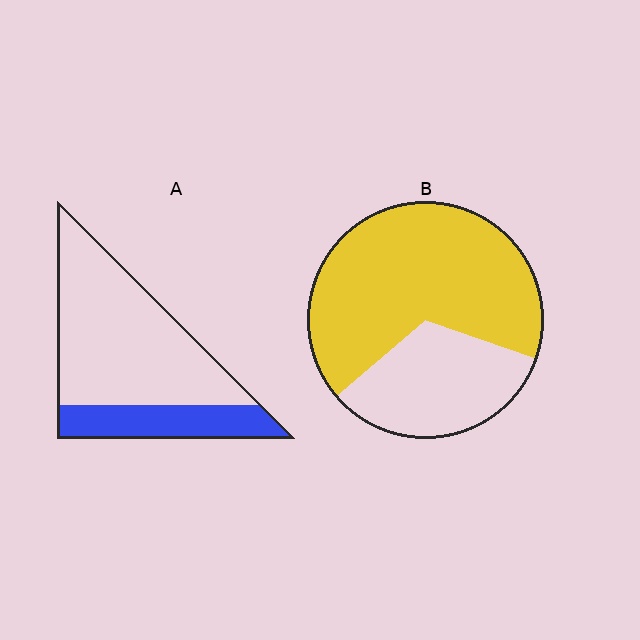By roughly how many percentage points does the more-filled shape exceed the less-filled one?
By roughly 40 percentage points (B over A).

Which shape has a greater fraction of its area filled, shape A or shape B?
Shape B.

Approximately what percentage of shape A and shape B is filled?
A is approximately 25% and B is approximately 65%.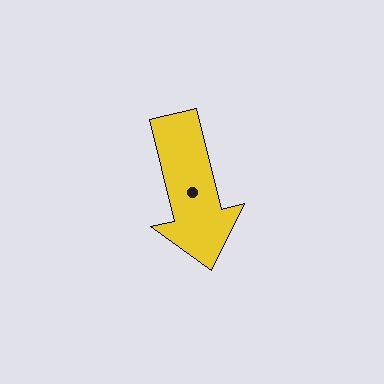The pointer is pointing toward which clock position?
Roughly 6 o'clock.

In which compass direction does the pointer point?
South.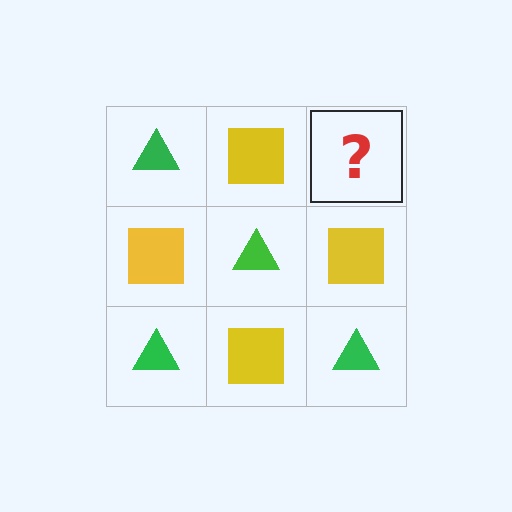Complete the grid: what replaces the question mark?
The question mark should be replaced with a green triangle.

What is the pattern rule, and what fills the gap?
The rule is that it alternates green triangle and yellow square in a checkerboard pattern. The gap should be filled with a green triangle.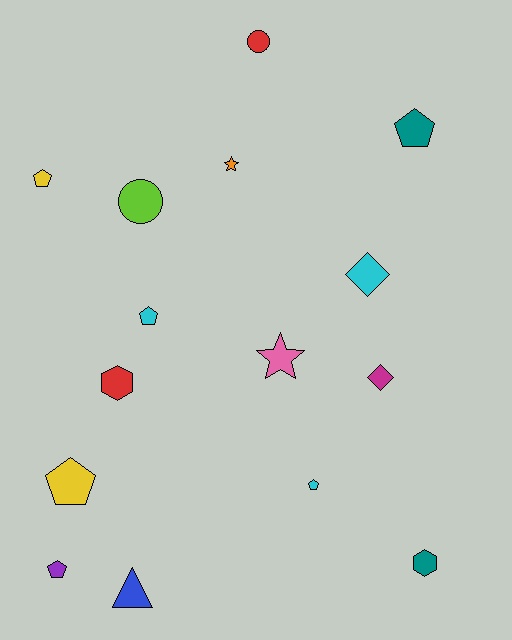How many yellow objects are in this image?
There are 2 yellow objects.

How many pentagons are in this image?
There are 6 pentagons.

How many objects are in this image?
There are 15 objects.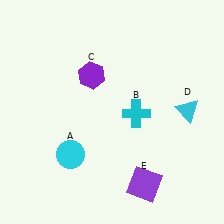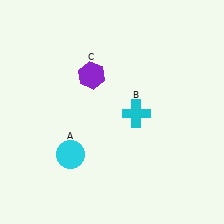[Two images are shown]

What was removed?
The purple square (E), the cyan triangle (D) were removed in Image 2.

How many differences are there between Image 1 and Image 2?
There are 2 differences between the two images.